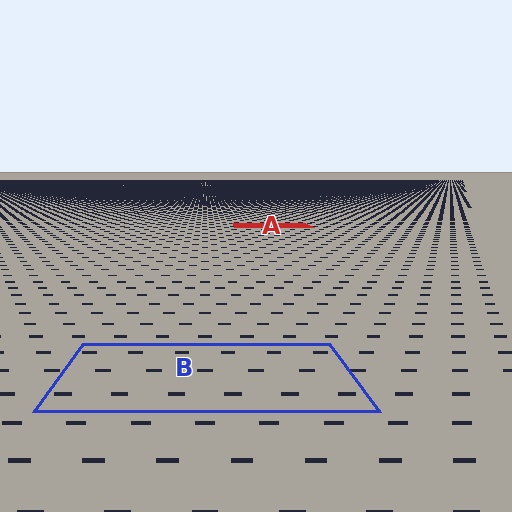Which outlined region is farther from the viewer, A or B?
Region A is farther from the viewer — the texture elements inside it appear smaller and more densely packed.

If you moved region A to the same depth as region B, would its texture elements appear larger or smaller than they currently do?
They would appear larger. At a closer depth, the same texture elements are projected at a bigger on-screen size.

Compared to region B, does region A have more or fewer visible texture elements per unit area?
Region A has more texture elements per unit area — they are packed more densely because it is farther away.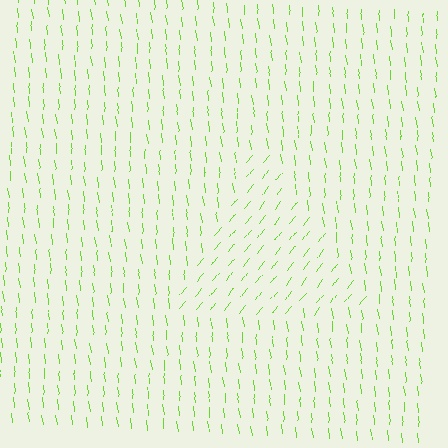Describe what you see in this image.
The image is filled with small lime line segments. A triangle region in the image has lines oriented differently from the surrounding lines, creating a visible texture boundary.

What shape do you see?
I see a triangle.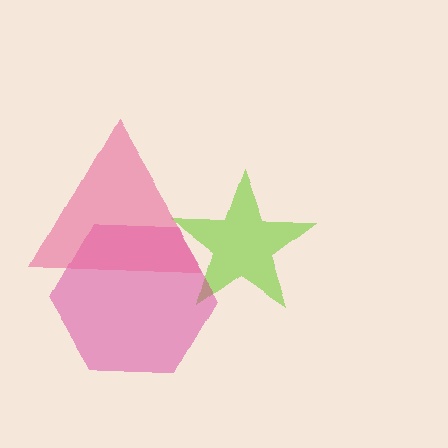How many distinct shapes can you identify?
There are 3 distinct shapes: a lime star, a magenta hexagon, a pink triangle.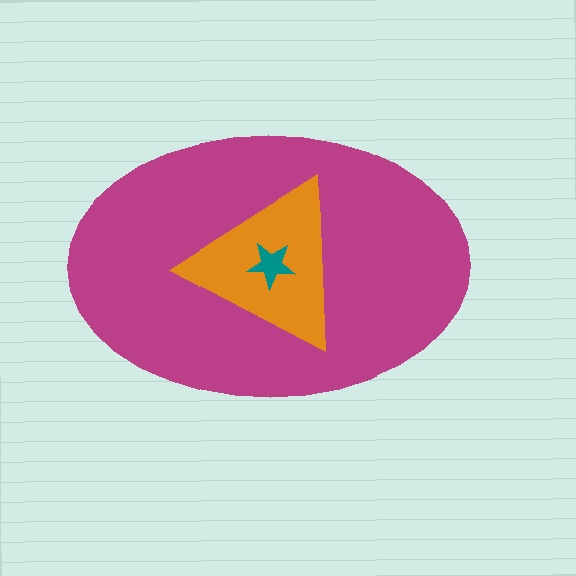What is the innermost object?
The teal star.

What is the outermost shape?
The magenta ellipse.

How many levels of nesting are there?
3.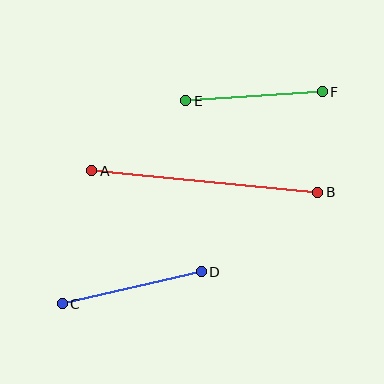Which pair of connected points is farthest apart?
Points A and B are farthest apart.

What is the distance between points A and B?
The distance is approximately 227 pixels.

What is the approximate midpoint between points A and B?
The midpoint is at approximately (205, 182) pixels.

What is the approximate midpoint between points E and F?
The midpoint is at approximately (254, 96) pixels.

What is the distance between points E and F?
The distance is approximately 137 pixels.